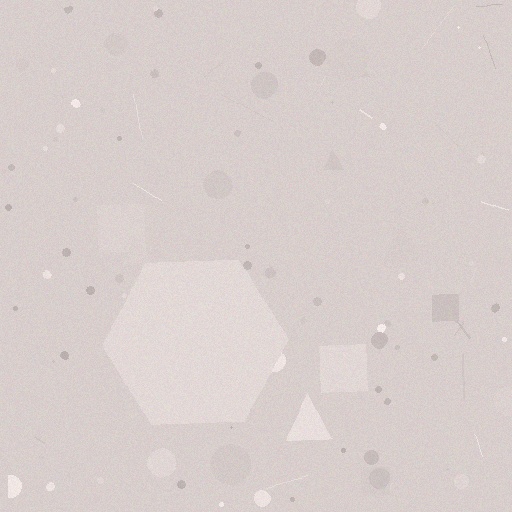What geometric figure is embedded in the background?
A hexagon is embedded in the background.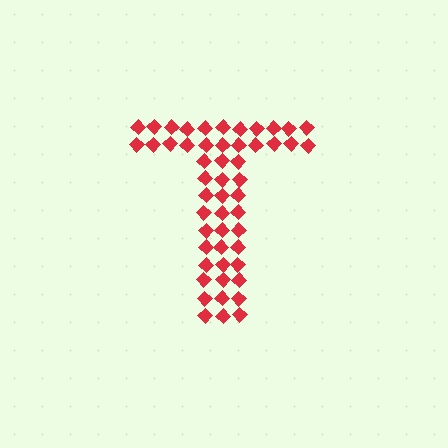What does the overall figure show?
The overall figure shows the letter T.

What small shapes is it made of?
It is made of small diamonds.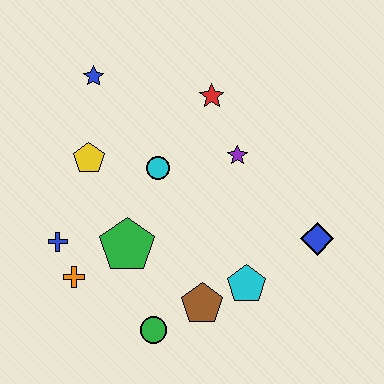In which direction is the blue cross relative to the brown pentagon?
The blue cross is to the left of the brown pentagon.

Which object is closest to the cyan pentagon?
The brown pentagon is closest to the cyan pentagon.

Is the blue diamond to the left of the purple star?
No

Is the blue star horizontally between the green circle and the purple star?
No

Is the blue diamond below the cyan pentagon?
No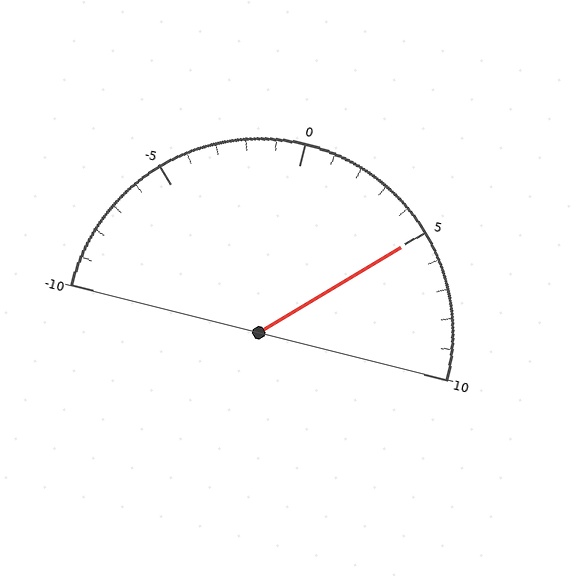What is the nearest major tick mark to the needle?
The nearest major tick mark is 5.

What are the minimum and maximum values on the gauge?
The gauge ranges from -10 to 10.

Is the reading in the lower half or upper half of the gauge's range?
The reading is in the upper half of the range (-10 to 10).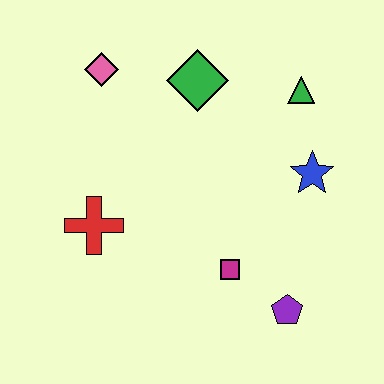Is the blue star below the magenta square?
No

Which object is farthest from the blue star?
The pink diamond is farthest from the blue star.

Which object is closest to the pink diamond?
The green diamond is closest to the pink diamond.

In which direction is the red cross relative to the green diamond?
The red cross is below the green diamond.